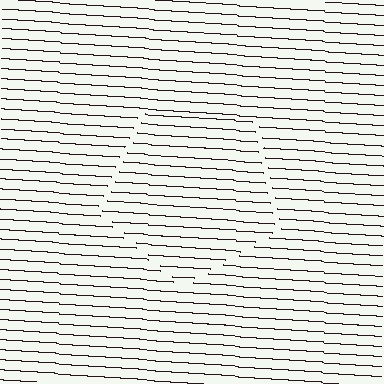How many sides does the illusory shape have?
5 sides — the line-ends trace a pentagon.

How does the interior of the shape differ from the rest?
The interior of the shape contains the same grating, shifted by half a period — the contour is defined by the phase discontinuity where line-ends from the inner and outer gratings abut.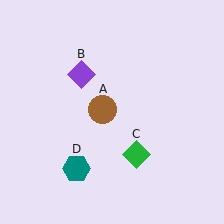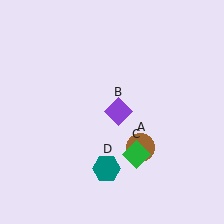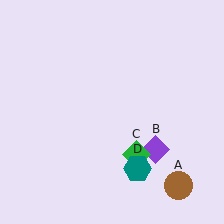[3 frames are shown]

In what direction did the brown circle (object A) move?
The brown circle (object A) moved down and to the right.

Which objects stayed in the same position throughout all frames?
Green diamond (object C) remained stationary.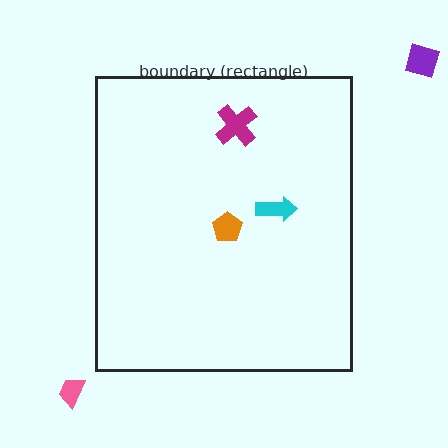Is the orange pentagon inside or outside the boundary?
Inside.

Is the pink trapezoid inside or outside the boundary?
Outside.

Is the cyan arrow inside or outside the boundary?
Inside.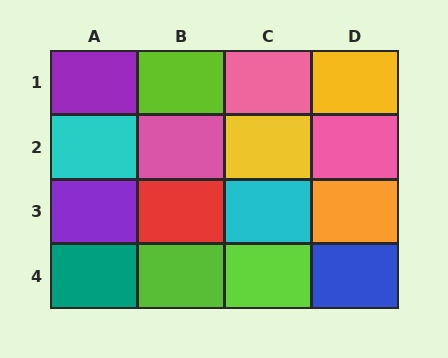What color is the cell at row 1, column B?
Lime.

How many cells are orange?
1 cell is orange.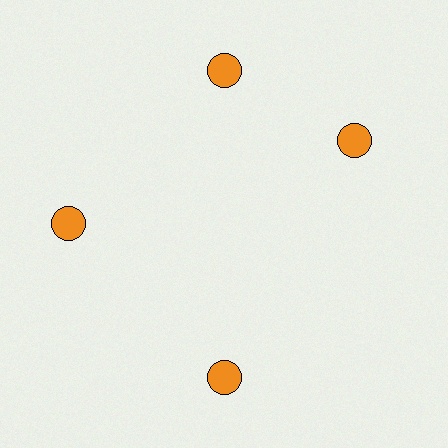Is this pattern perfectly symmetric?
No. The 4 orange circles are arranged in a ring, but one element near the 3 o'clock position is rotated out of alignment along the ring, breaking the 4-fold rotational symmetry.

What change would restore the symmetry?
The symmetry would be restored by rotating it back into even spacing with its neighbors so that all 4 circles sit at equal angles and equal distance from the center.